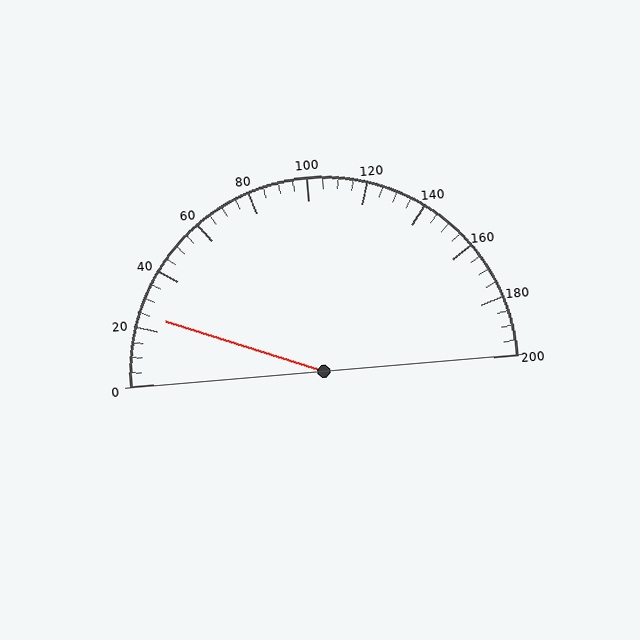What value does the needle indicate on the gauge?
The needle indicates approximately 25.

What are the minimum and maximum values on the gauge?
The gauge ranges from 0 to 200.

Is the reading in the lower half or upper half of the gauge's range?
The reading is in the lower half of the range (0 to 200).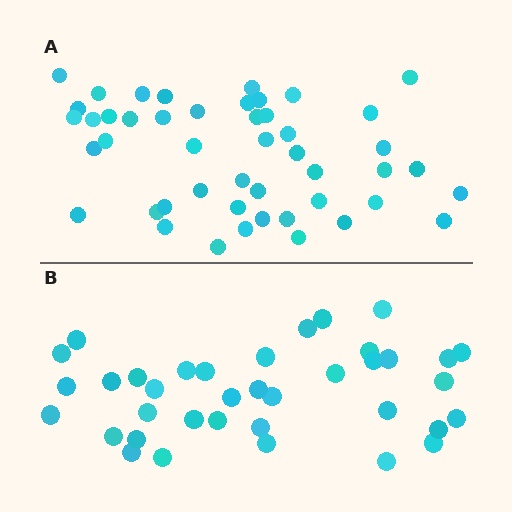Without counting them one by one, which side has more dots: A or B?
Region A (the top region) has more dots.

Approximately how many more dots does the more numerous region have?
Region A has roughly 10 or so more dots than region B.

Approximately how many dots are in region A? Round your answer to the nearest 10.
About 50 dots. (The exact count is 47, which rounds to 50.)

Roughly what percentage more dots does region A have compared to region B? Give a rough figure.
About 25% more.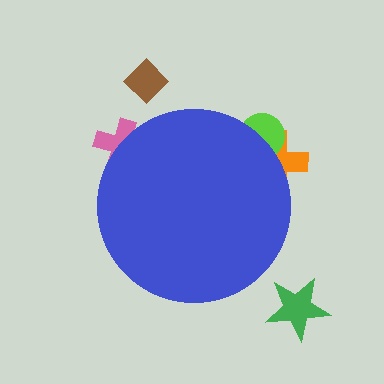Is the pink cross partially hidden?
Yes, the pink cross is partially hidden behind the blue circle.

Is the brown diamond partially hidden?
No, the brown diamond is fully visible.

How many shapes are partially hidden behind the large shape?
3 shapes are partially hidden.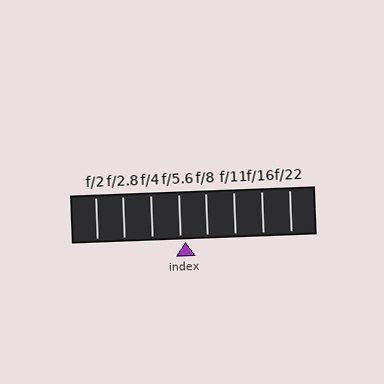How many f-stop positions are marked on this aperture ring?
There are 8 f-stop positions marked.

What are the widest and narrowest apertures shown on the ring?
The widest aperture shown is f/2 and the narrowest is f/22.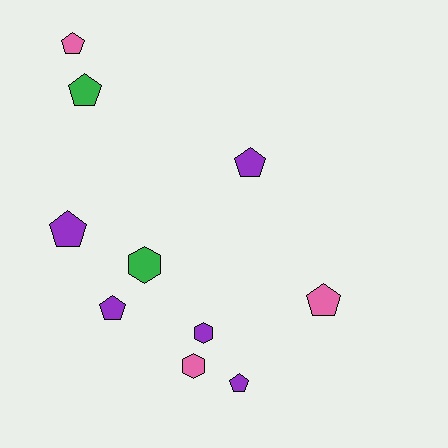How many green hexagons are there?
There is 1 green hexagon.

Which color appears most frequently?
Purple, with 5 objects.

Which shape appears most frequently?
Pentagon, with 7 objects.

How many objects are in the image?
There are 10 objects.